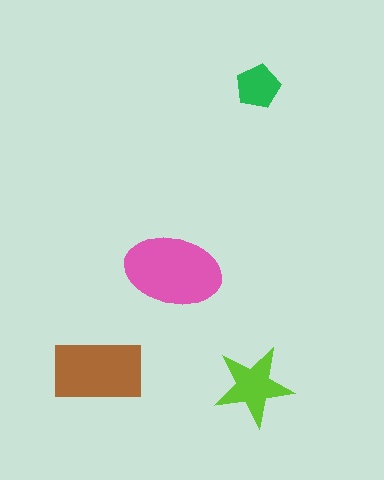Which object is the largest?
The pink ellipse.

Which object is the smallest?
The green pentagon.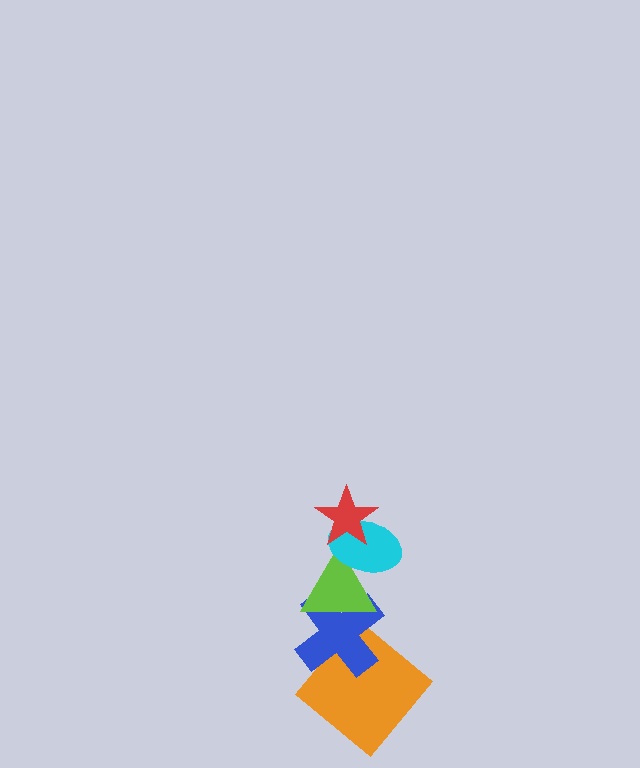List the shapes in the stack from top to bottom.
From top to bottom: the red star, the cyan ellipse, the lime triangle, the blue cross, the orange diamond.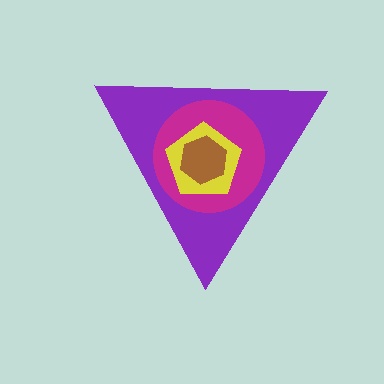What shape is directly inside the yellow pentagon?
The brown hexagon.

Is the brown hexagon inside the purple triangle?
Yes.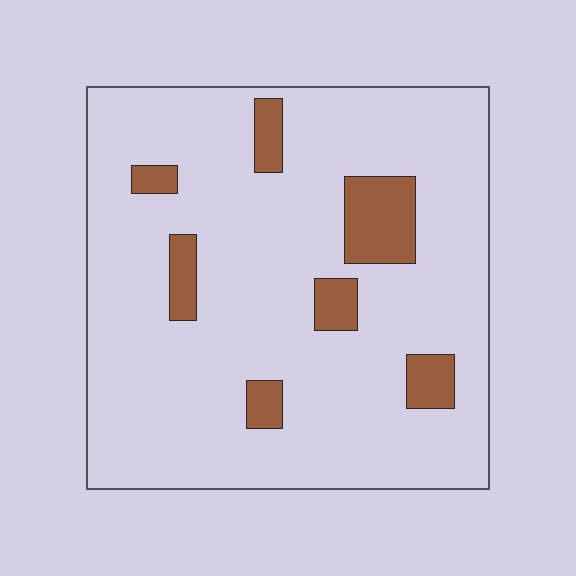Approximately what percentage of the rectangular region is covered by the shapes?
Approximately 10%.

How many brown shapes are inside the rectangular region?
7.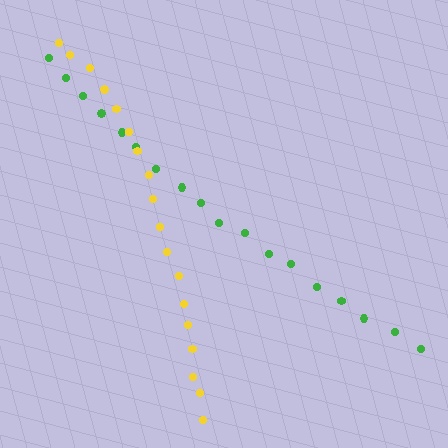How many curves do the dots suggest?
There are 2 distinct paths.